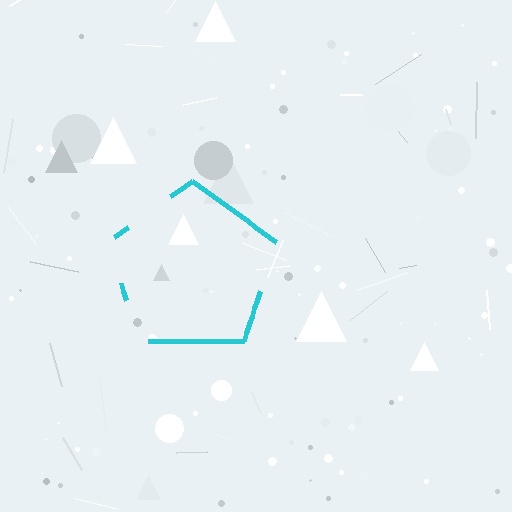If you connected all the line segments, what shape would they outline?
They would outline a pentagon.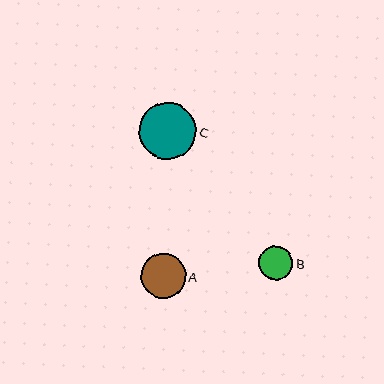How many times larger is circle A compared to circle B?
Circle A is approximately 1.3 times the size of circle B.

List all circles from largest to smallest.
From largest to smallest: C, A, B.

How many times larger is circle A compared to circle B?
Circle A is approximately 1.3 times the size of circle B.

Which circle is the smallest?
Circle B is the smallest with a size of approximately 34 pixels.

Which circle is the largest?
Circle C is the largest with a size of approximately 58 pixels.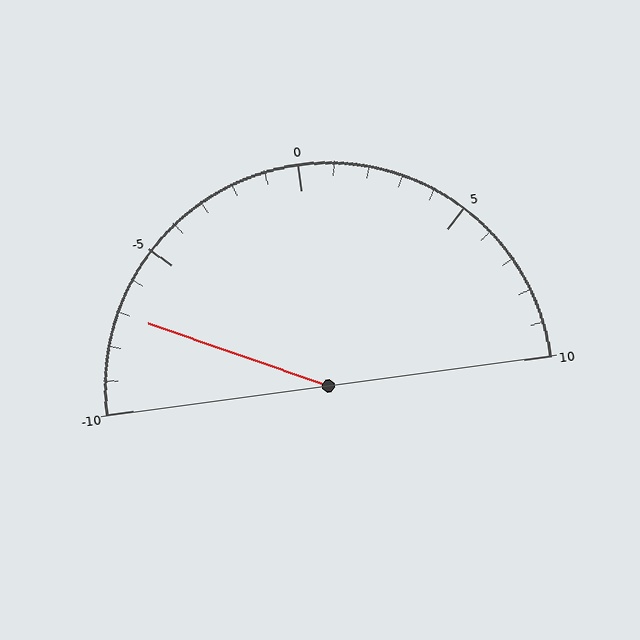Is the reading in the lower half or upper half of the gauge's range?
The reading is in the lower half of the range (-10 to 10).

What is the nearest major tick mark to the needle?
The nearest major tick mark is -5.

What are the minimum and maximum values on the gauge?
The gauge ranges from -10 to 10.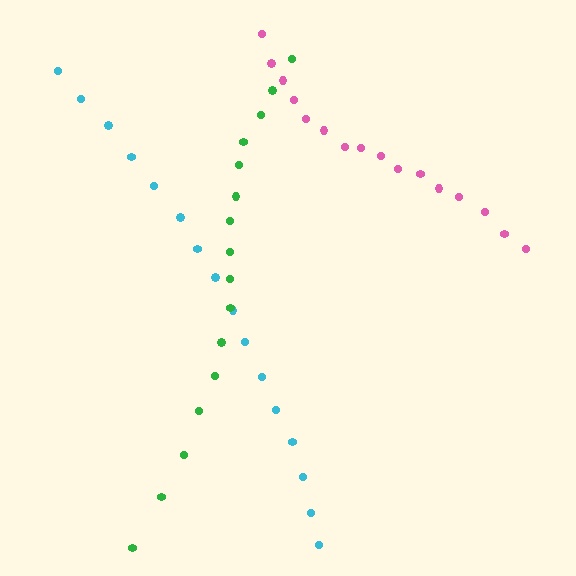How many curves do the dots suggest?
There are 3 distinct paths.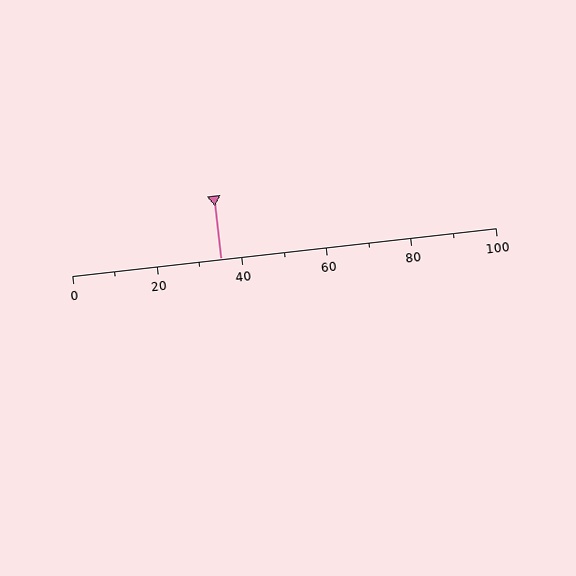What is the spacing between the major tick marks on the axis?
The major ticks are spaced 20 apart.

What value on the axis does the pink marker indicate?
The marker indicates approximately 35.